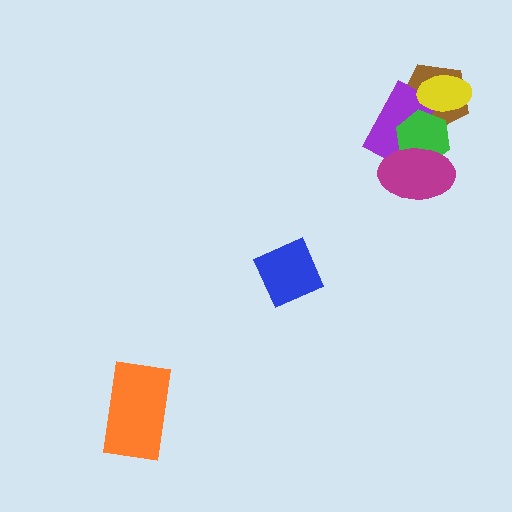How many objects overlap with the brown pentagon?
3 objects overlap with the brown pentagon.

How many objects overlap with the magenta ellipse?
2 objects overlap with the magenta ellipse.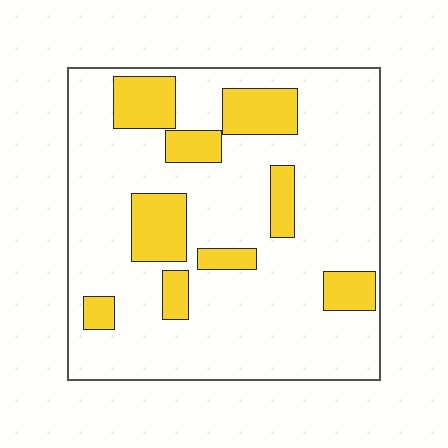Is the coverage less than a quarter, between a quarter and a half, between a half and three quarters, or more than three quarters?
Less than a quarter.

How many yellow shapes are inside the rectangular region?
9.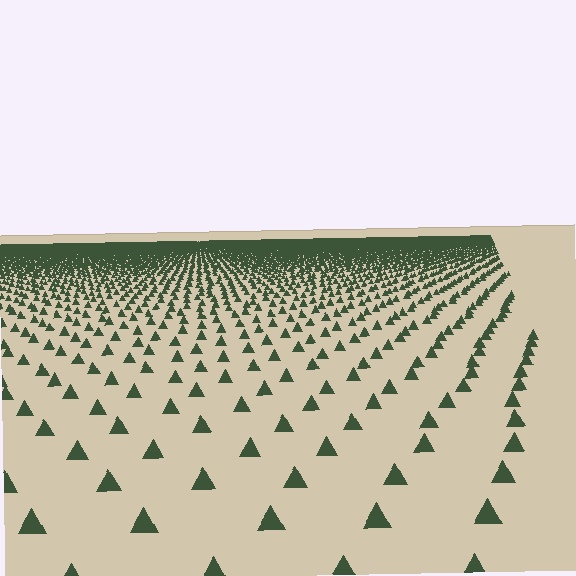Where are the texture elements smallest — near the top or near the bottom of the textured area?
Near the top.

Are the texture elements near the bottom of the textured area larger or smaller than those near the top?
Larger. Near the bottom, elements are closer to the viewer and appear at a bigger on-screen size.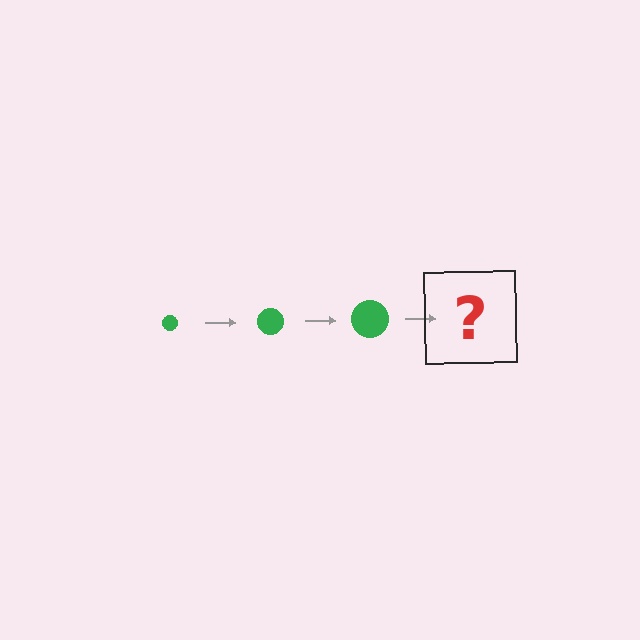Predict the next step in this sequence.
The next step is a green circle, larger than the previous one.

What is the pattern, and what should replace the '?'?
The pattern is that the circle gets progressively larger each step. The '?' should be a green circle, larger than the previous one.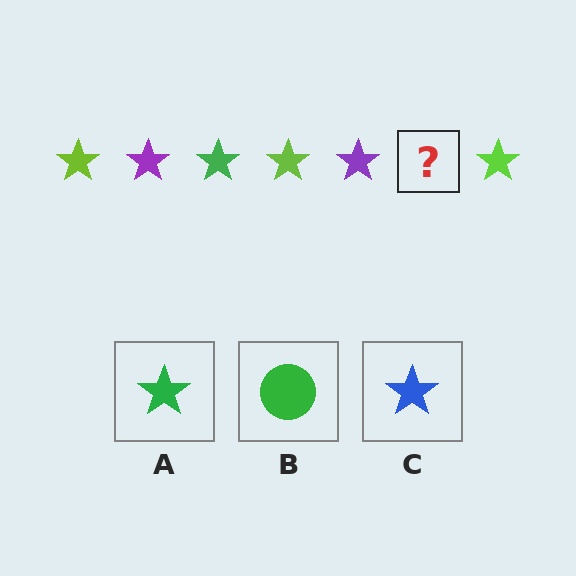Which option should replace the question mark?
Option A.